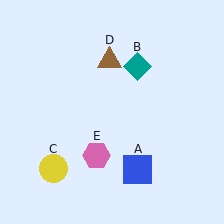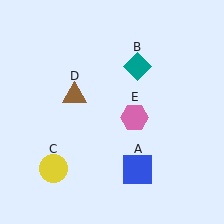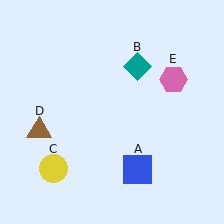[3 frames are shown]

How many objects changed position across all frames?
2 objects changed position: brown triangle (object D), pink hexagon (object E).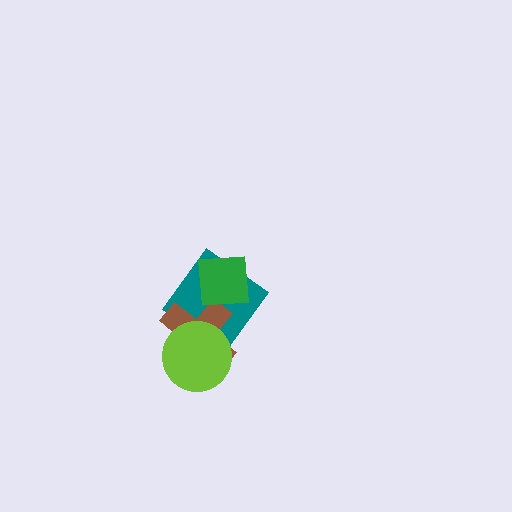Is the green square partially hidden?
No, no other shape covers it.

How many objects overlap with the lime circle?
2 objects overlap with the lime circle.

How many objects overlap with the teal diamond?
3 objects overlap with the teal diamond.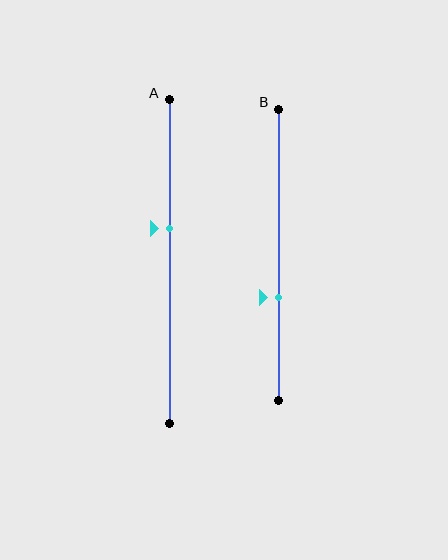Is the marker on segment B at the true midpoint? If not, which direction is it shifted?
No, the marker on segment B is shifted downward by about 15% of the segment length.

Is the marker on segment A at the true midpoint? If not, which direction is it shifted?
No, the marker on segment A is shifted upward by about 10% of the segment length.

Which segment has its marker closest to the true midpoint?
Segment A has its marker closest to the true midpoint.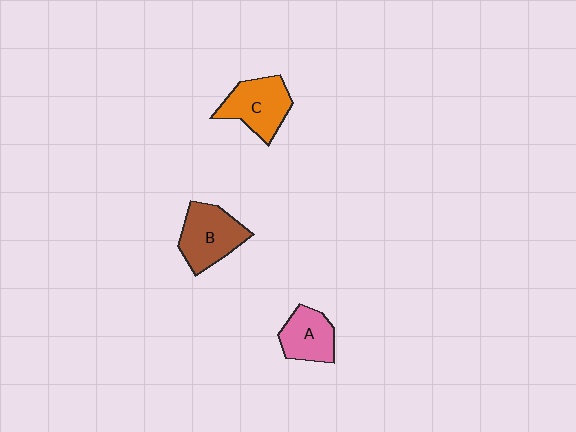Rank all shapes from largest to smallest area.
From largest to smallest: B (brown), C (orange), A (pink).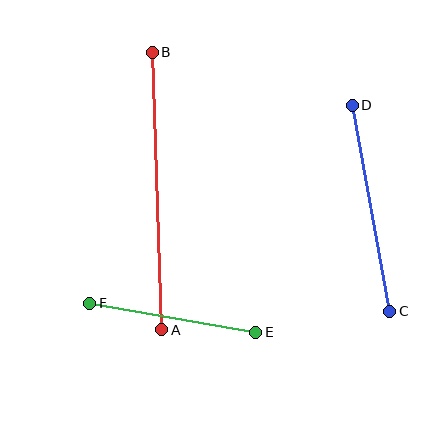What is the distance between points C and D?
The distance is approximately 209 pixels.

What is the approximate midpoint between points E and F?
The midpoint is at approximately (173, 318) pixels.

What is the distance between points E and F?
The distance is approximately 169 pixels.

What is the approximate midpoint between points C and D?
The midpoint is at approximately (371, 208) pixels.